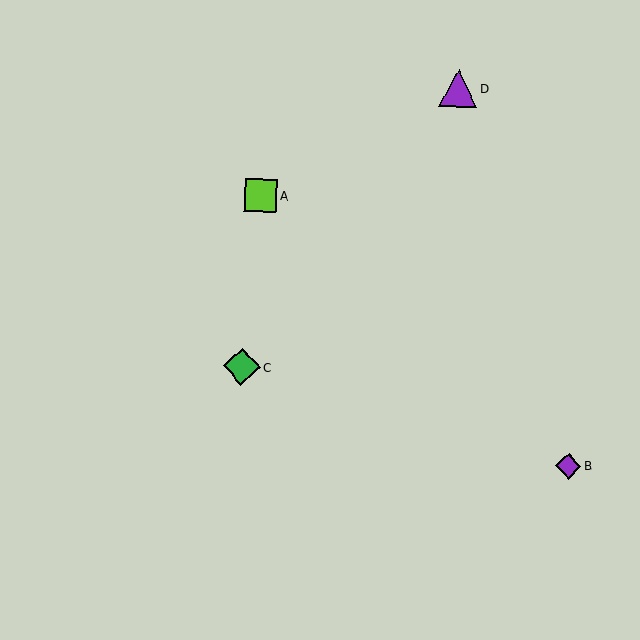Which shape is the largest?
The purple triangle (labeled D) is the largest.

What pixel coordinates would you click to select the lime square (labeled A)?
Click at (261, 196) to select the lime square A.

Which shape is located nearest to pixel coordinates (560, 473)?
The purple diamond (labeled B) at (568, 466) is nearest to that location.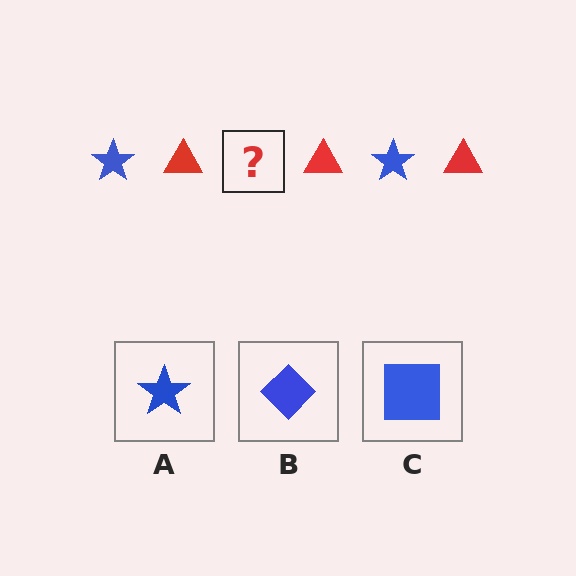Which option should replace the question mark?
Option A.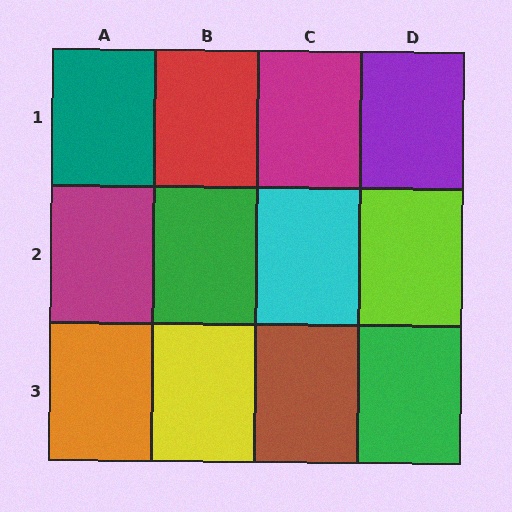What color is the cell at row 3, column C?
Brown.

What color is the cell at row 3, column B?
Yellow.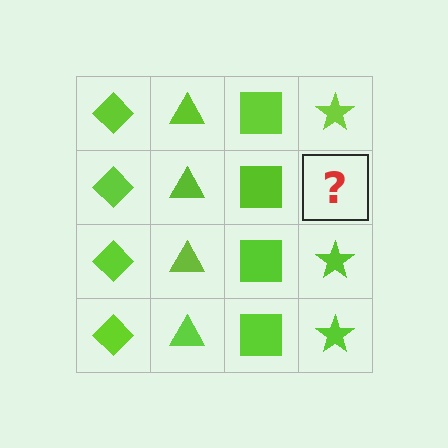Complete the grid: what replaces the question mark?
The question mark should be replaced with a lime star.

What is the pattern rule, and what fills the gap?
The rule is that each column has a consistent shape. The gap should be filled with a lime star.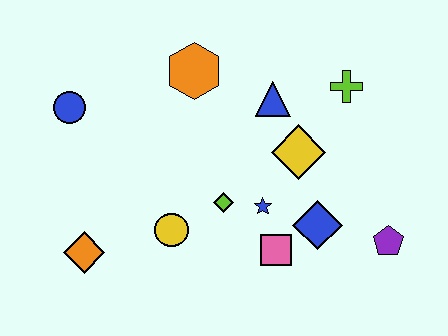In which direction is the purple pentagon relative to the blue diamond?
The purple pentagon is to the right of the blue diamond.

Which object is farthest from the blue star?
The blue circle is farthest from the blue star.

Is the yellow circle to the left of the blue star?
Yes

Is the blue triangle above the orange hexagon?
No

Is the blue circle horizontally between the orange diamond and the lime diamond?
No